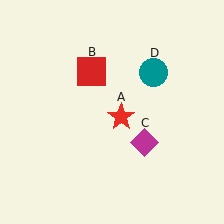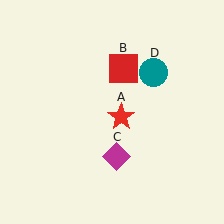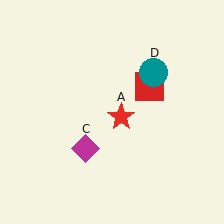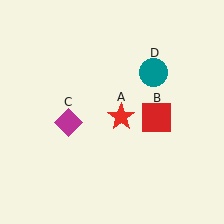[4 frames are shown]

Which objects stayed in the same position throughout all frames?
Red star (object A) and teal circle (object D) remained stationary.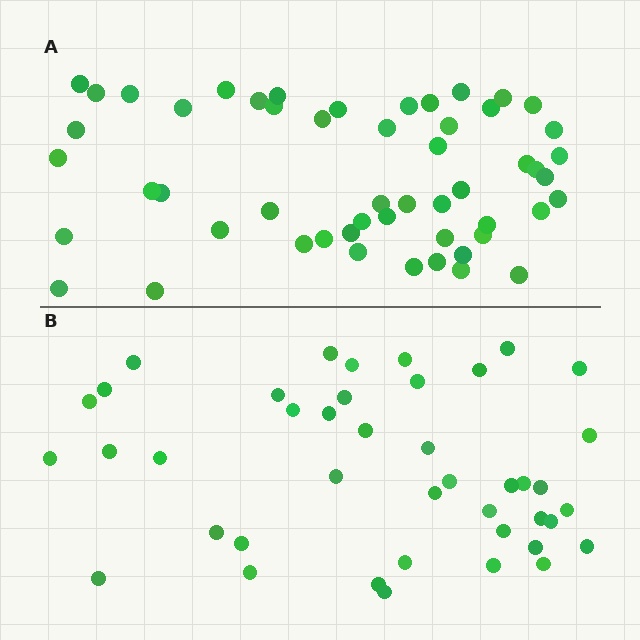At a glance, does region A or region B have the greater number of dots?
Region A (the top region) has more dots.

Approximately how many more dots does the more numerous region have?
Region A has roughly 12 or so more dots than region B.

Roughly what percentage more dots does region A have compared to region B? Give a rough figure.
About 25% more.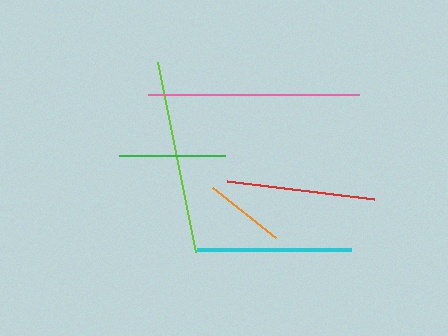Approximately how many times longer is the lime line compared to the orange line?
The lime line is approximately 2.4 times the length of the orange line.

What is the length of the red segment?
The red segment is approximately 148 pixels long.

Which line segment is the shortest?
The orange line is the shortest at approximately 80 pixels.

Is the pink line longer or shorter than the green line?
The pink line is longer than the green line.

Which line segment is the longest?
The pink line is the longest at approximately 211 pixels.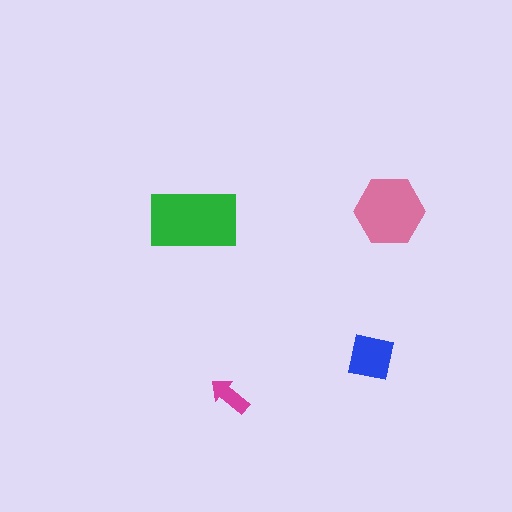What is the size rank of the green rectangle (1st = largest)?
1st.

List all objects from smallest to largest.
The magenta arrow, the blue square, the pink hexagon, the green rectangle.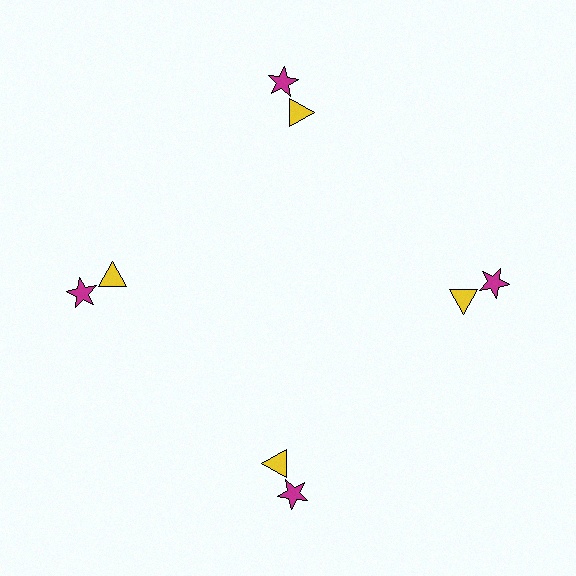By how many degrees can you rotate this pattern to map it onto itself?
The pattern maps onto itself every 90 degrees of rotation.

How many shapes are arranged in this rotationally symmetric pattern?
There are 8 shapes, arranged in 4 groups of 2.